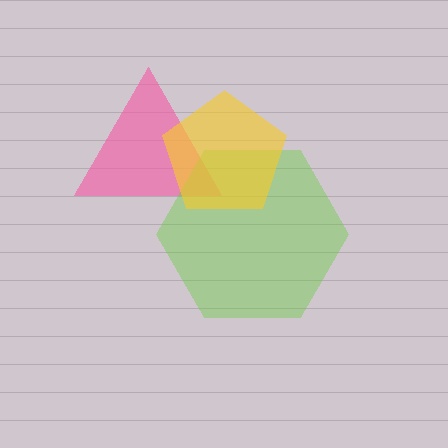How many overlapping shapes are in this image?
There are 3 overlapping shapes in the image.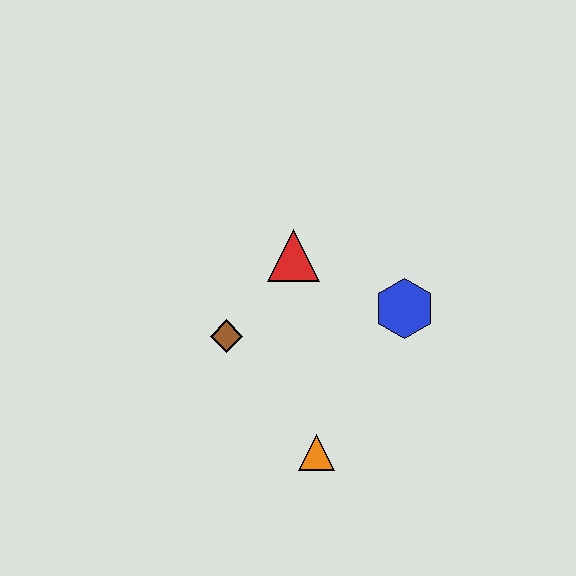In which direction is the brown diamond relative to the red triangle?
The brown diamond is below the red triangle.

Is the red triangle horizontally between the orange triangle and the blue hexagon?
No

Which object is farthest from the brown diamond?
The blue hexagon is farthest from the brown diamond.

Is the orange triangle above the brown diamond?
No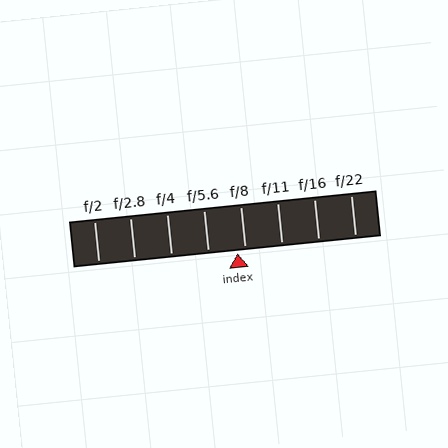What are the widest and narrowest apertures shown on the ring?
The widest aperture shown is f/2 and the narrowest is f/22.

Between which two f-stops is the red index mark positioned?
The index mark is between f/5.6 and f/8.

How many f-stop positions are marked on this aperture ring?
There are 8 f-stop positions marked.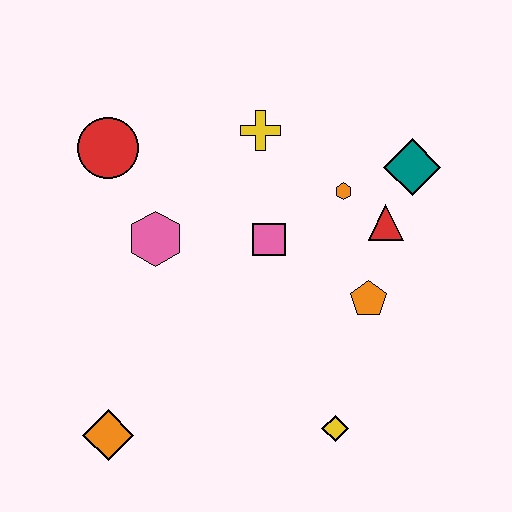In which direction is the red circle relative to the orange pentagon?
The red circle is to the left of the orange pentagon.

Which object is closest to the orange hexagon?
The red triangle is closest to the orange hexagon.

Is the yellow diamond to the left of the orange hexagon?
Yes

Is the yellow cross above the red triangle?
Yes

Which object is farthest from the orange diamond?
The teal diamond is farthest from the orange diamond.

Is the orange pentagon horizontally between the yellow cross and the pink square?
No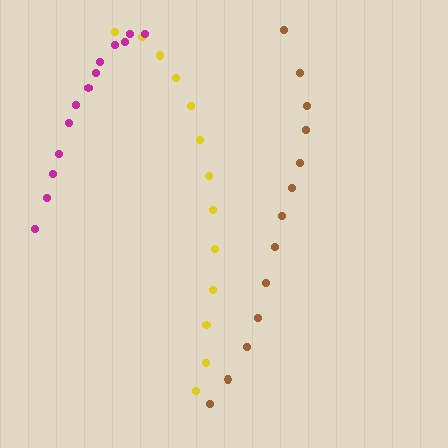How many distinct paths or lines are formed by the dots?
There are 3 distinct paths.